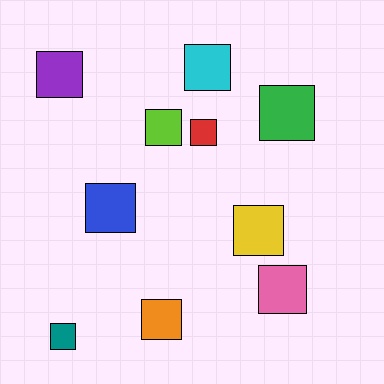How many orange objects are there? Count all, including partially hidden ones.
There is 1 orange object.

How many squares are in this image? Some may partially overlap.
There are 10 squares.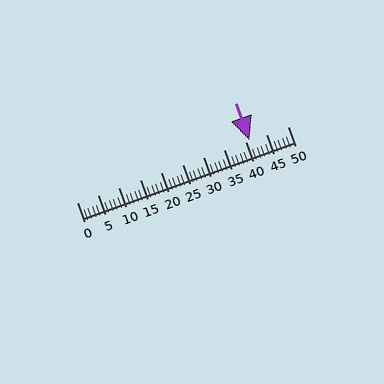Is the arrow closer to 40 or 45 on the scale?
The arrow is closer to 40.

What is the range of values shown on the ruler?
The ruler shows values from 0 to 50.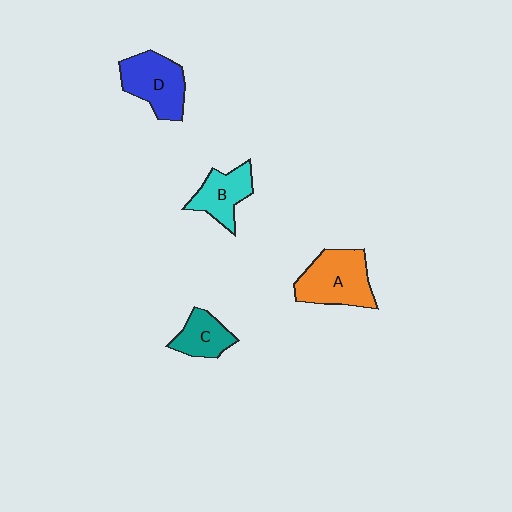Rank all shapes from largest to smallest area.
From largest to smallest: A (orange), D (blue), B (cyan), C (teal).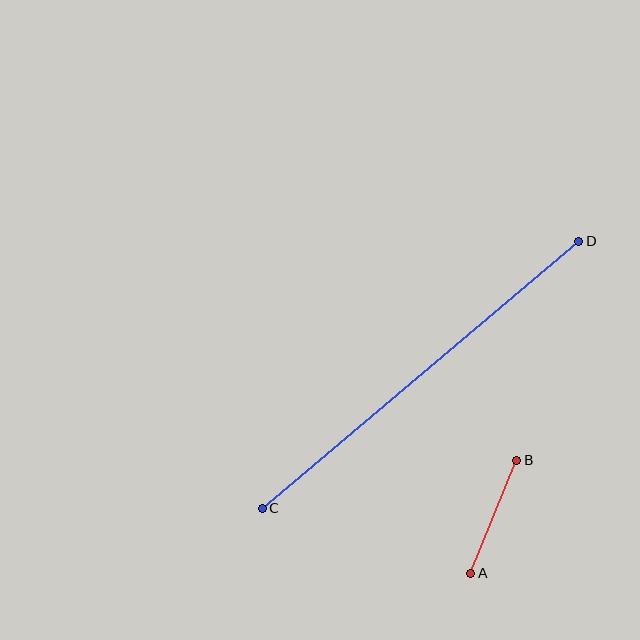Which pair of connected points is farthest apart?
Points C and D are farthest apart.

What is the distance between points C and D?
The distance is approximately 414 pixels.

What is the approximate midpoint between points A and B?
The midpoint is at approximately (494, 517) pixels.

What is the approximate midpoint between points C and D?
The midpoint is at approximately (421, 375) pixels.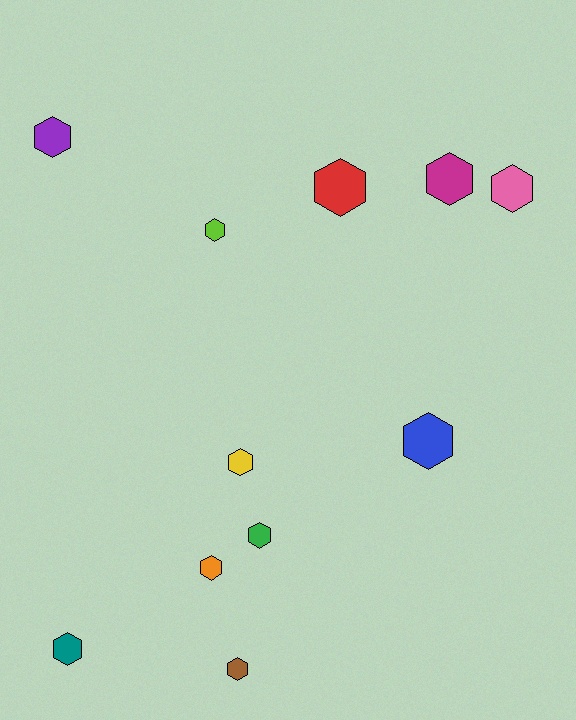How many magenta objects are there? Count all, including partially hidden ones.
There is 1 magenta object.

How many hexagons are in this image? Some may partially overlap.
There are 11 hexagons.